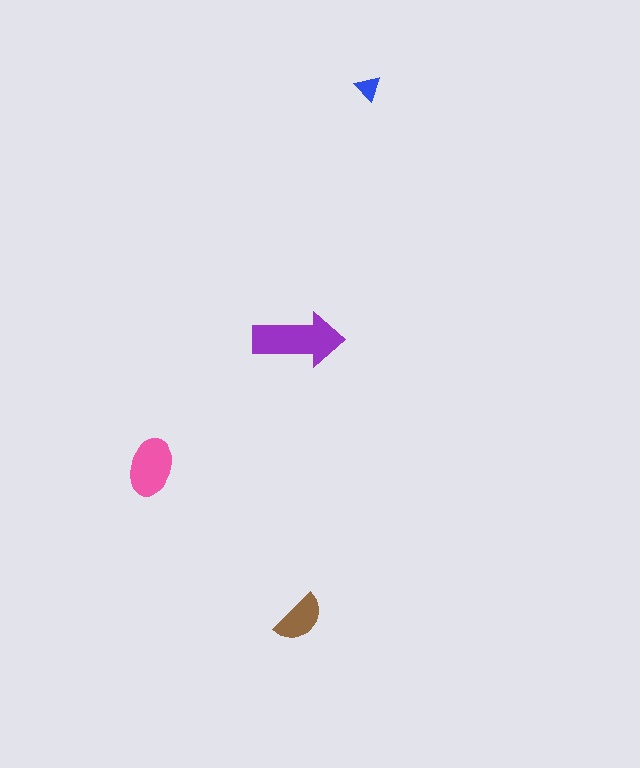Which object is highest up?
The blue triangle is topmost.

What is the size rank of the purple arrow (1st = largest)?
1st.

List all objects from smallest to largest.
The blue triangle, the brown semicircle, the pink ellipse, the purple arrow.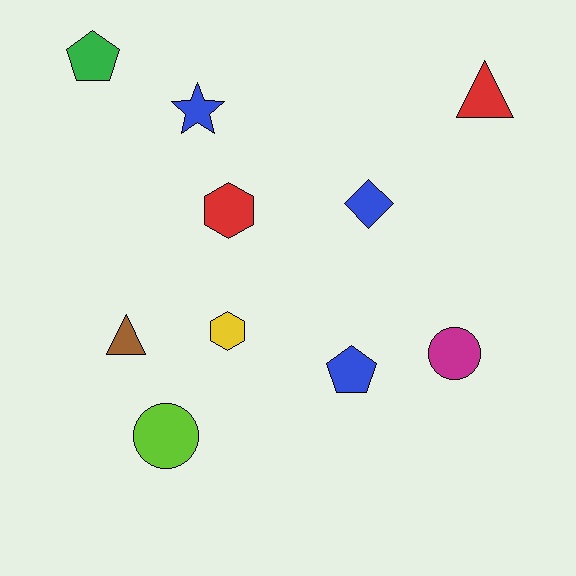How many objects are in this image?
There are 10 objects.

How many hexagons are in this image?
There are 2 hexagons.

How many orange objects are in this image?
There are no orange objects.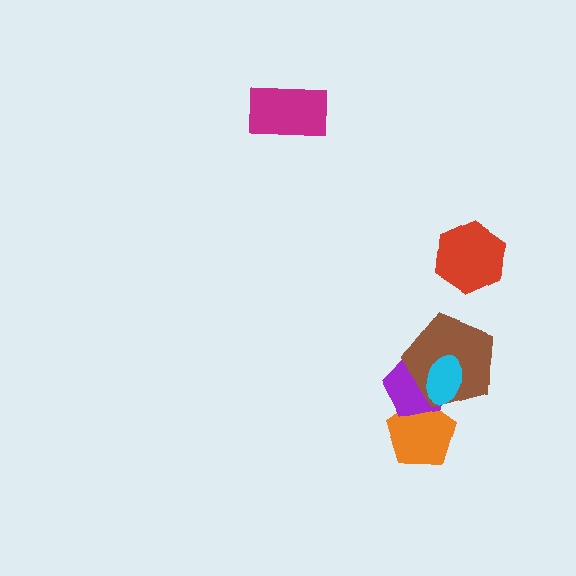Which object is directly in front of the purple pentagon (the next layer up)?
The brown pentagon is directly in front of the purple pentagon.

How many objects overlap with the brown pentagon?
3 objects overlap with the brown pentagon.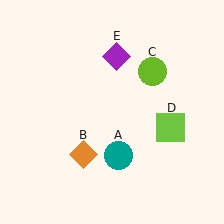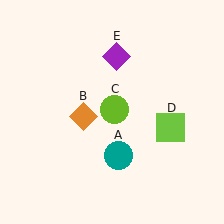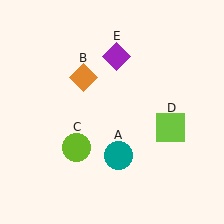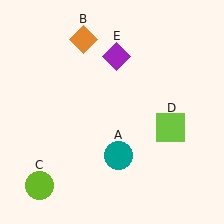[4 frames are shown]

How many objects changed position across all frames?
2 objects changed position: orange diamond (object B), lime circle (object C).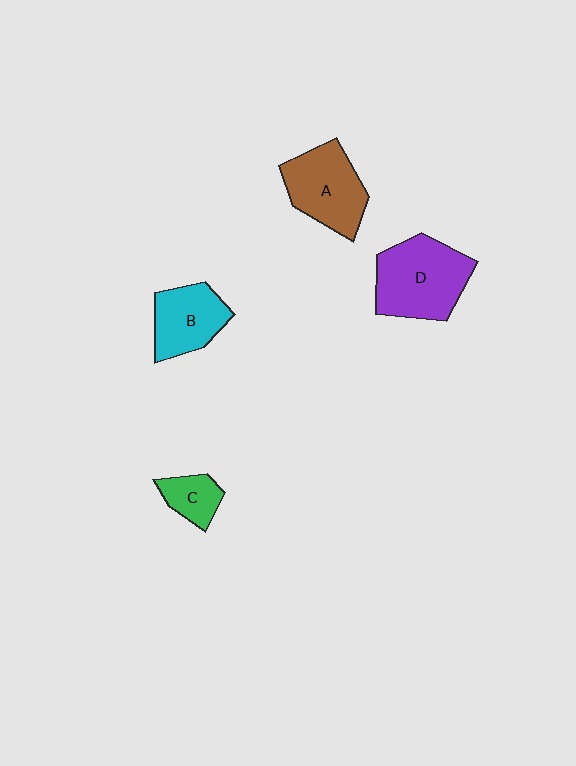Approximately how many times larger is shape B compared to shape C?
Approximately 1.8 times.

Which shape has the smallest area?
Shape C (green).